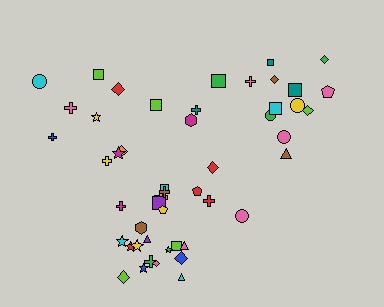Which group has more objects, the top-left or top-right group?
The top-right group.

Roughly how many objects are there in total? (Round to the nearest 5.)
Roughly 50 objects in total.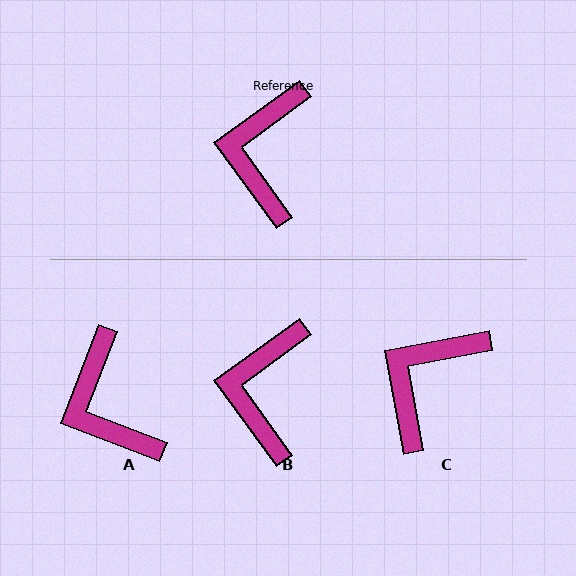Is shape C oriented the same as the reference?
No, it is off by about 26 degrees.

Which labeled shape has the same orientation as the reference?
B.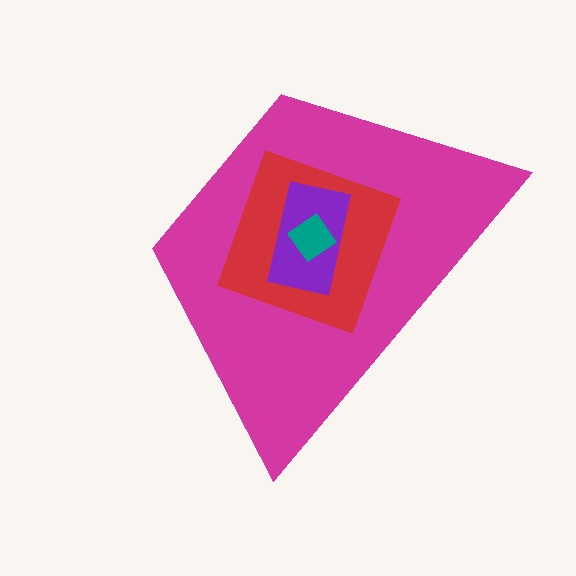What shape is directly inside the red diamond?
The purple rectangle.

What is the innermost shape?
The teal diamond.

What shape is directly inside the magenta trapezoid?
The red diamond.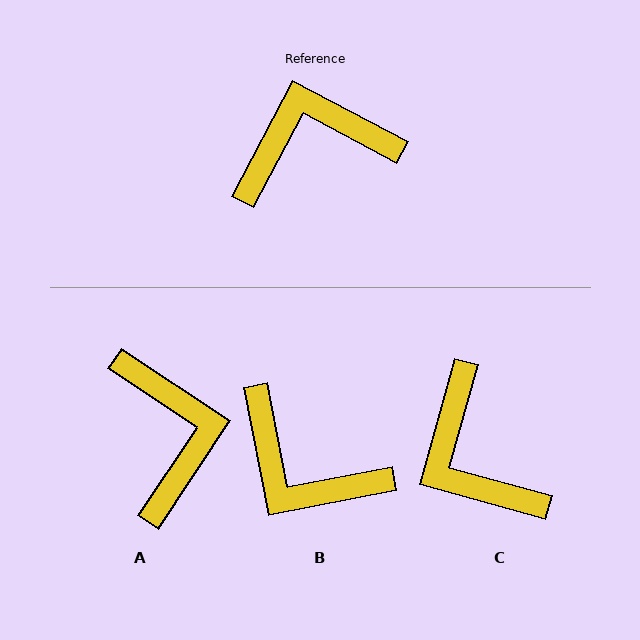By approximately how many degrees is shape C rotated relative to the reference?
Approximately 102 degrees counter-clockwise.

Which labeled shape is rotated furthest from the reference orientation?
B, about 129 degrees away.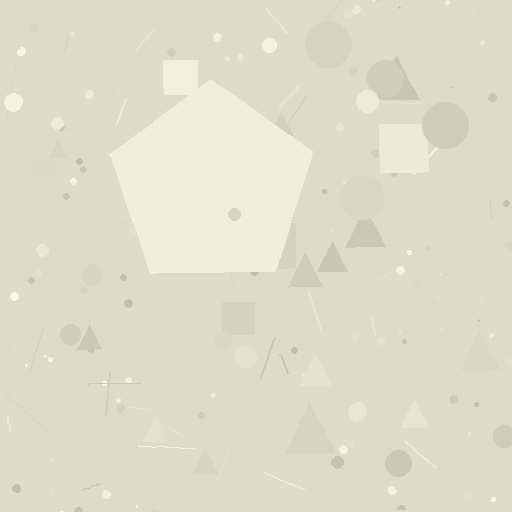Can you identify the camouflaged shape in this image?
The camouflaged shape is a pentagon.